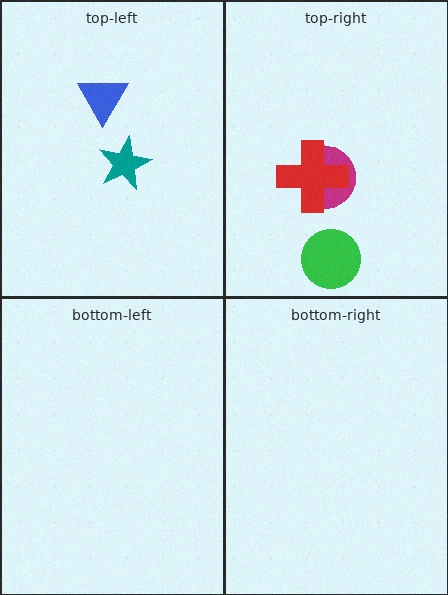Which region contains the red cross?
The top-right region.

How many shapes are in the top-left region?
2.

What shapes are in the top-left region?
The blue triangle, the teal star.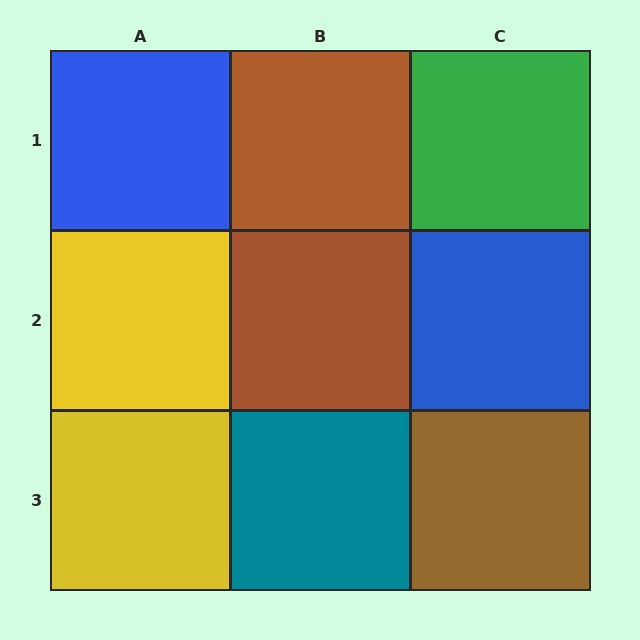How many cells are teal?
1 cell is teal.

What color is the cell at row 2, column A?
Yellow.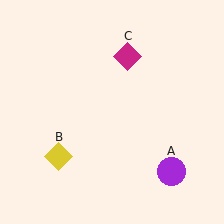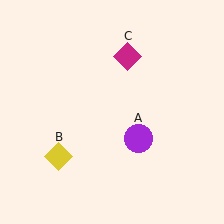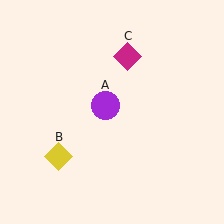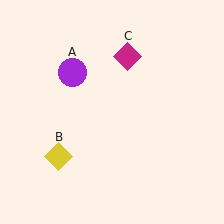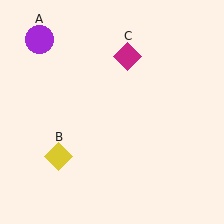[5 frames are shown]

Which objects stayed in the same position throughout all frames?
Yellow diamond (object B) and magenta diamond (object C) remained stationary.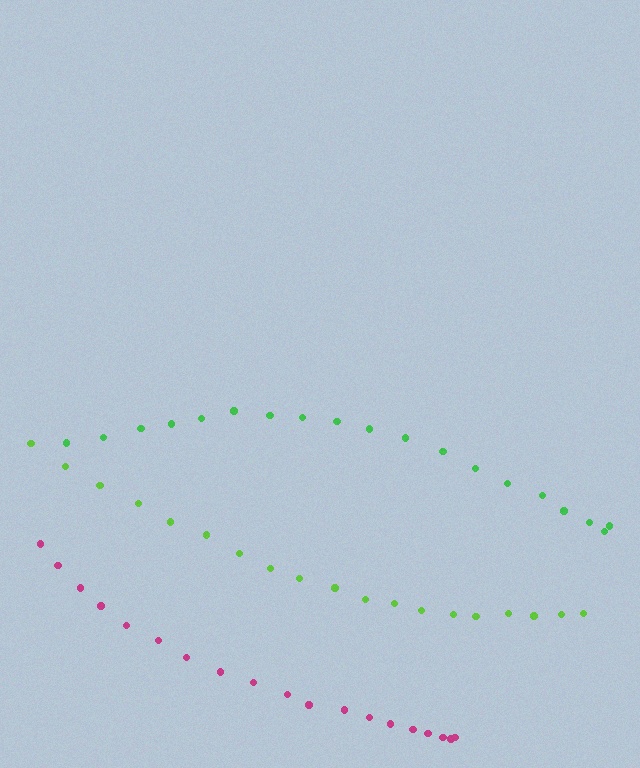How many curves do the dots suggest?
There are 3 distinct paths.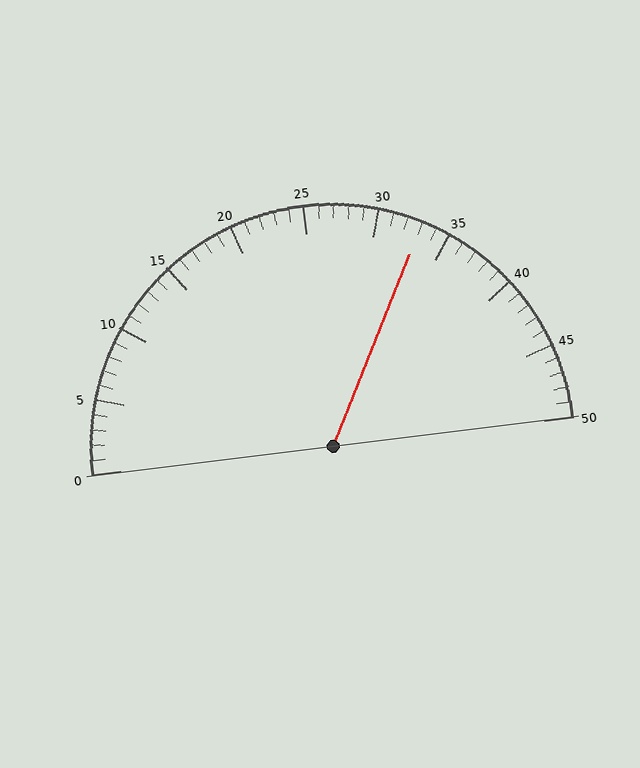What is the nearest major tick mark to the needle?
The nearest major tick mark is 35.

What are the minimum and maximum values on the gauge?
The gauge ranges from 0 to 50.